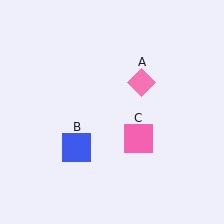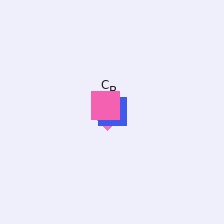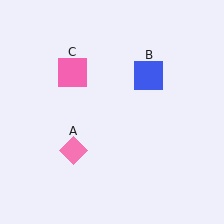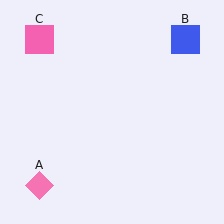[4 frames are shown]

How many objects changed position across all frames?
3 objects changed position: pink diamond (object A), blue square (object B), pink square (object C).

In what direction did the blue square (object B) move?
The blue square (object B) moved up and to the right.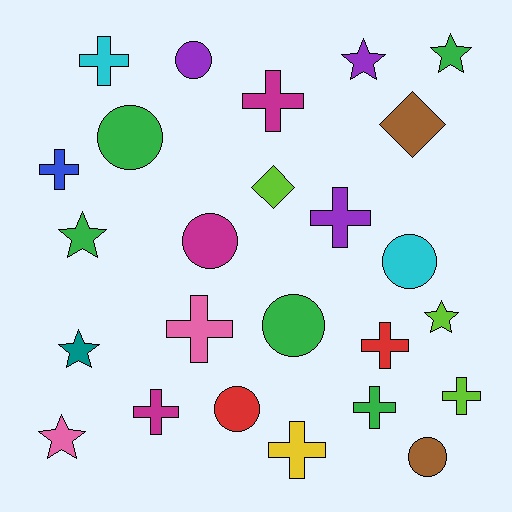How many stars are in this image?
There are 6 stars.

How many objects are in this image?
There are 25 objects.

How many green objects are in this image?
There are 5 green objects.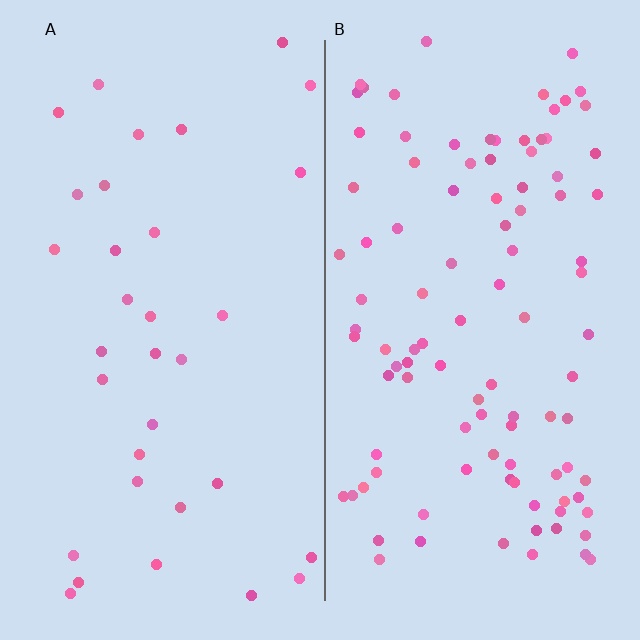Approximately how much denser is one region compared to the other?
Approximately 3.1× — region B over region A.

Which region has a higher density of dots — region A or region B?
B (the right).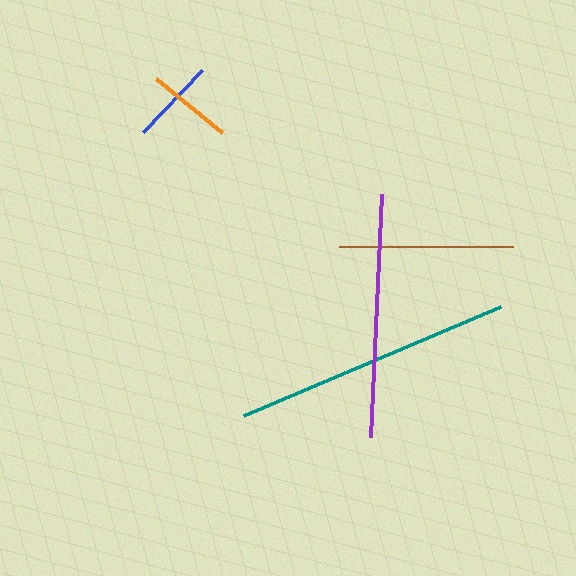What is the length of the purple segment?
The purple segment is approximately 243 pixels long.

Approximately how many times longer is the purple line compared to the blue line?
The purple line is approximately 2.8 times the length of the blue line.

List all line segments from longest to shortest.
From longest to shortest: teal, purple, brown, orange, blue.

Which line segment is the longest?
The teal line is the longest at approximately 280 pixels.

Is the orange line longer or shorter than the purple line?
The purple line is longer than the orange line.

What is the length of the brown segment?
The brown segment is approximately 175 pixels long.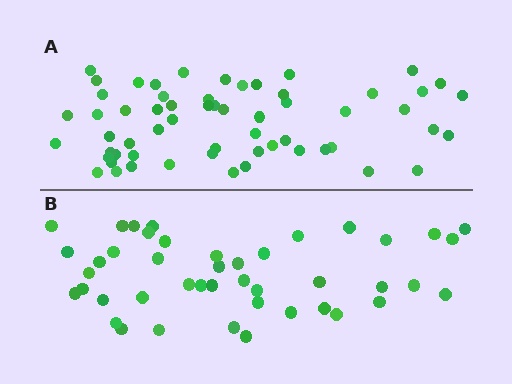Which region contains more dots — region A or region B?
Region A (the top region) has more dots.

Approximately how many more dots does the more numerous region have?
Region A has approximately 15 more dots than region B.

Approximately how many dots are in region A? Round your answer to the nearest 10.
About 60 dots. (The exact count is 59, which rounds to 60.)